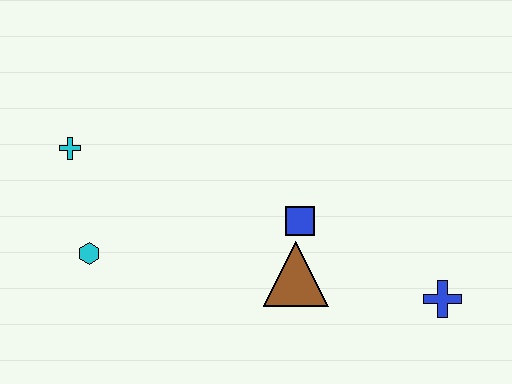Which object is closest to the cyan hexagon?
The cyan cross is closest to the cyan hexagon.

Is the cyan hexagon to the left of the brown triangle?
Yes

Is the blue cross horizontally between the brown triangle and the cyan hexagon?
No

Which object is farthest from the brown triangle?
The cyan cross is farthest from the brown triangle.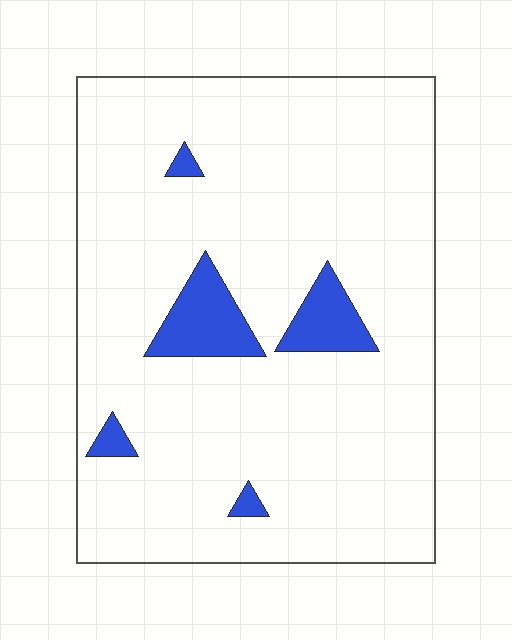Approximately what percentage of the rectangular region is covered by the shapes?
Approximately 10%.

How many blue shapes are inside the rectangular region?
5.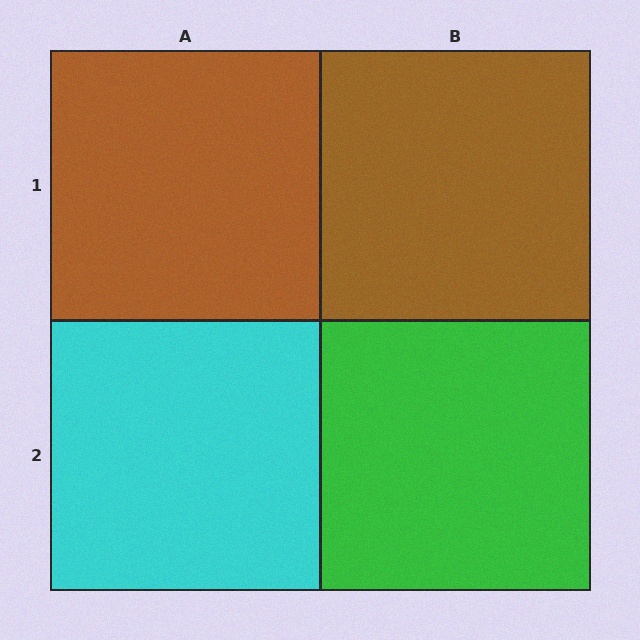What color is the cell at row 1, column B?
Brown.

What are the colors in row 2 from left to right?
Cyan, green.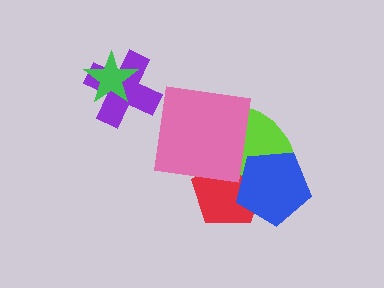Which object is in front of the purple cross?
The green star is in front of the purple cross.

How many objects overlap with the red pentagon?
3 objects overlap with the red pentagon.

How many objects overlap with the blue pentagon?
2 objects overlap with the blue pentagon.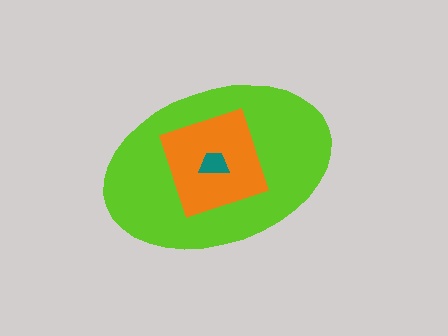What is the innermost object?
The teal trapezoid.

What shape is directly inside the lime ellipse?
The orange diamond.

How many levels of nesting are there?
3.